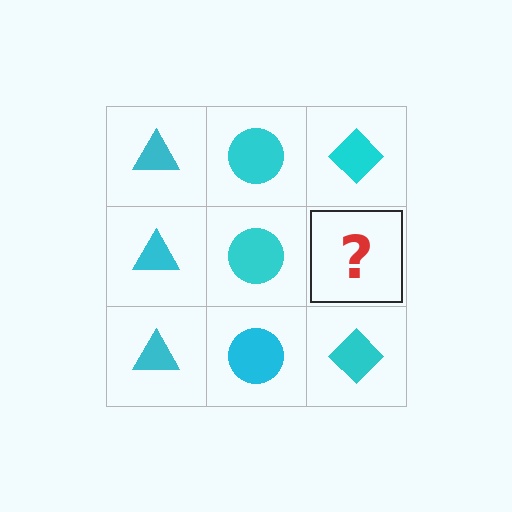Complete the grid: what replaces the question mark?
The question mark should be replaced with a cyan diamond.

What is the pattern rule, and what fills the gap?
The rule is that each column has a consistent shape. The gap should be filled with a cyan diamond.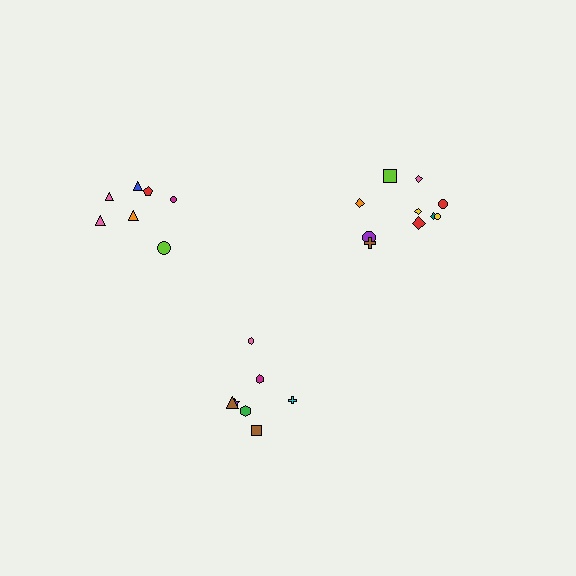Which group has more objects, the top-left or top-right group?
The top-right group.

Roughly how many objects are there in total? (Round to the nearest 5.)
Roughly 25 objects in total.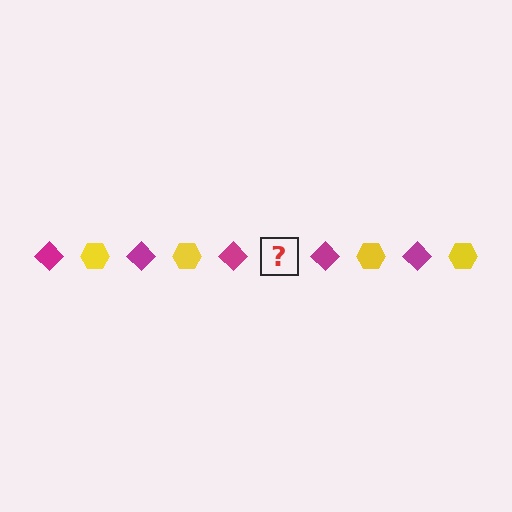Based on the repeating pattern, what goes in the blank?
The blank should be a yellow hexagon.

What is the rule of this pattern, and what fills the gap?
The rule is that the pattern alternates between magenta diamond and yellow hexagon. The gap should be filled with a yellow hexagon.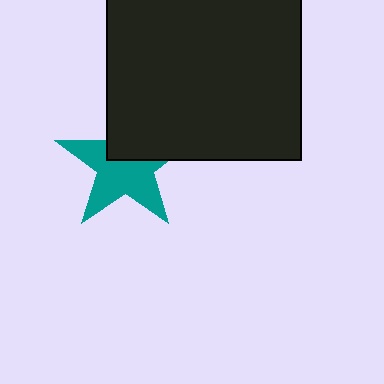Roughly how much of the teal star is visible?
About half of it is visible (roughly 61%).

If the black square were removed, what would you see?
You would see the complete teal star.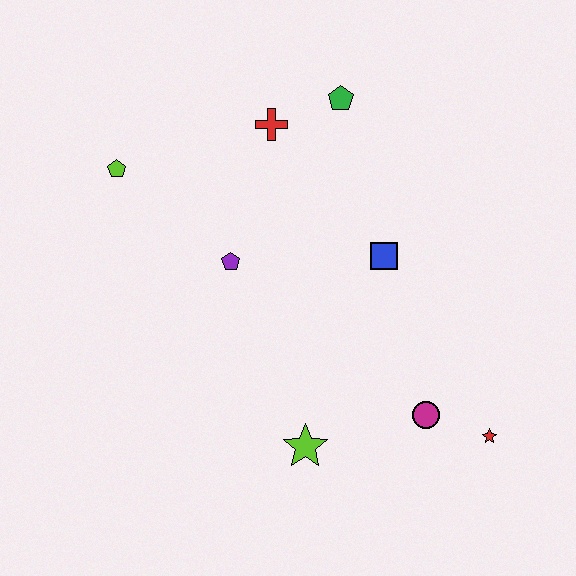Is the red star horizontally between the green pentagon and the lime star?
No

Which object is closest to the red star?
The magenta circle is closest to the red star.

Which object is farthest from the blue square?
The lime pentagon is farthest from the blue square.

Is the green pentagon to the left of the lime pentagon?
No